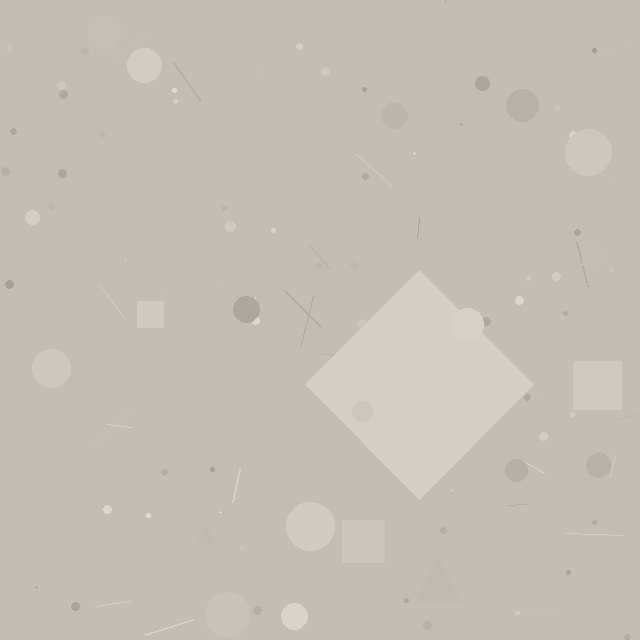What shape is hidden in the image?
A diamond is hidden in the image.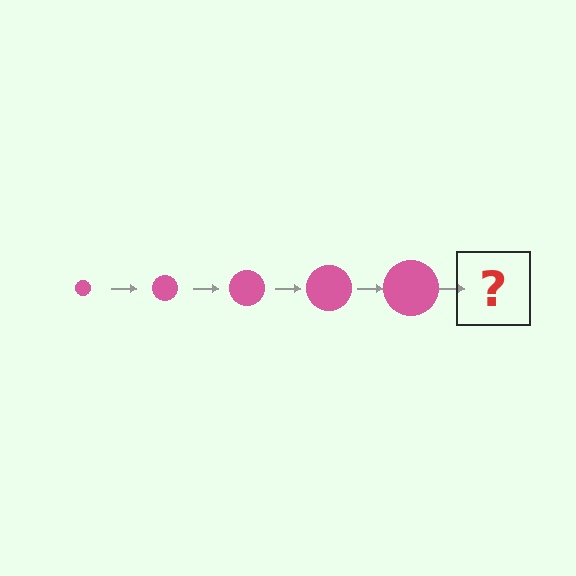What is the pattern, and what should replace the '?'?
The pattern is that the circle gets progressively larger each step. The '?' should be a pink circle, larger than the previous one.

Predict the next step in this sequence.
The next step is a pink circle, larger than the previous one.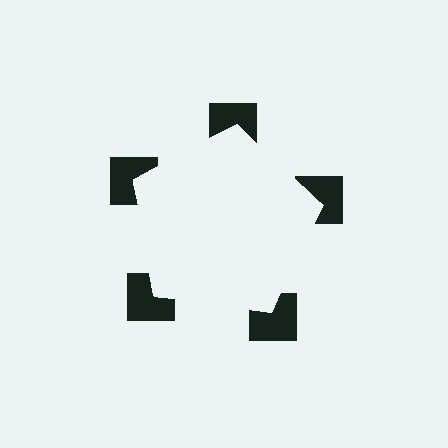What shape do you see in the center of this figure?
An illusory pentagon — its edges are inferred from the aligned wedge cuts in the notched squares, not physically drawn.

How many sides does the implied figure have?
5 sides.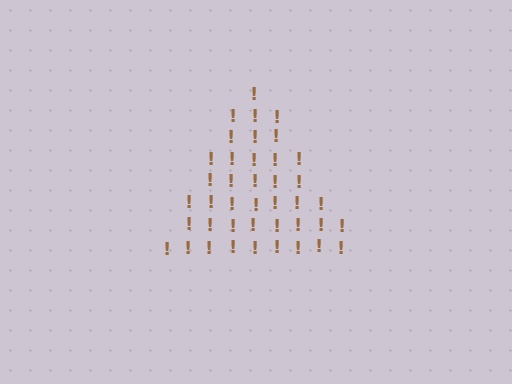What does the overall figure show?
The overall figure shows a triangle.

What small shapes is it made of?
It is made of small exclamation marks.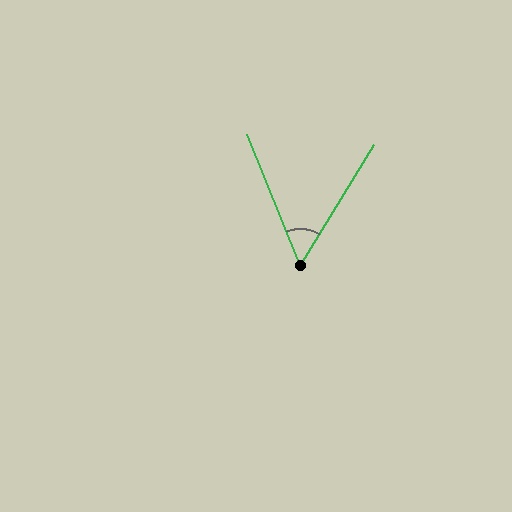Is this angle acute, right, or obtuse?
It is acute.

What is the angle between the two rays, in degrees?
Approximately 53 degrees.